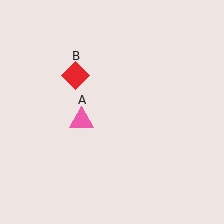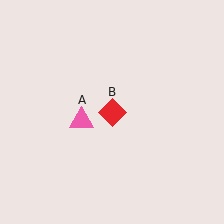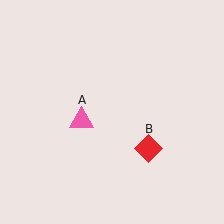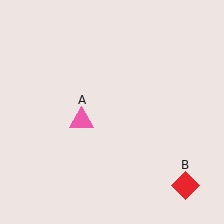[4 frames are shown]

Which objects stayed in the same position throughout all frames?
Pink triangle (object A) remained stationary.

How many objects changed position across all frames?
1 object changed position: red diamond (object B).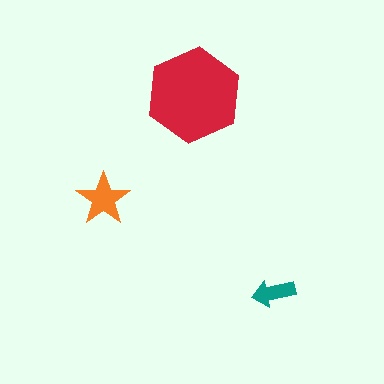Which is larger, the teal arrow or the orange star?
The orange star.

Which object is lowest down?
The teal arrow is bottommost.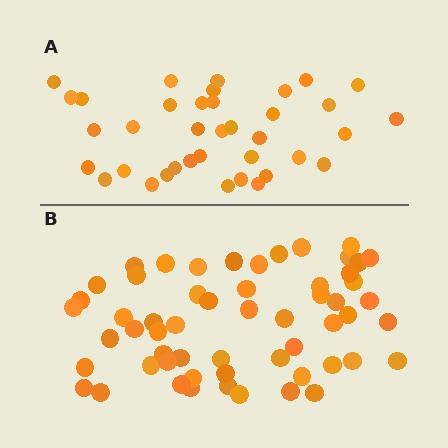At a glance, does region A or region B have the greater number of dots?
Region B (the bottom region) has more dots.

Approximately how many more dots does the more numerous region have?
Region B has approximately 20 more dots than region A.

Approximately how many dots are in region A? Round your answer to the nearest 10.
About 40 dots. (The exact count is 37, which rounds to 40.)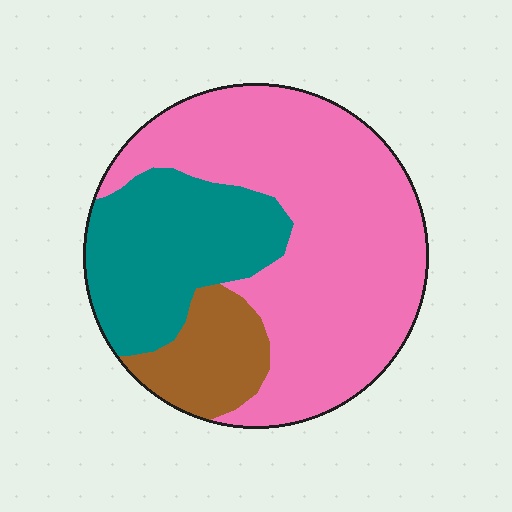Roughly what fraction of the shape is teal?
Teal covers roughly 25% of the shape.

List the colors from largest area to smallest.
From largest to smallest: pink, teal, brown.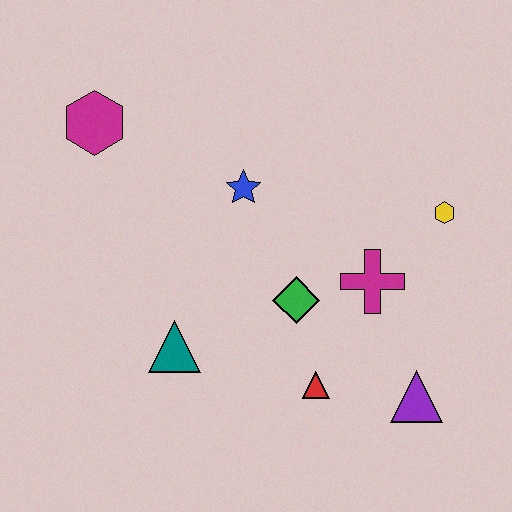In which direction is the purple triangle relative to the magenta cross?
The purple triangle is below the magenta cross.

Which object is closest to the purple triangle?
The red triangle is closest to the purple triangle.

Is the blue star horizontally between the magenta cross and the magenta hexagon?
Yes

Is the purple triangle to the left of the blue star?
No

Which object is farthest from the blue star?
The purple triangle is farthest from the blue star.